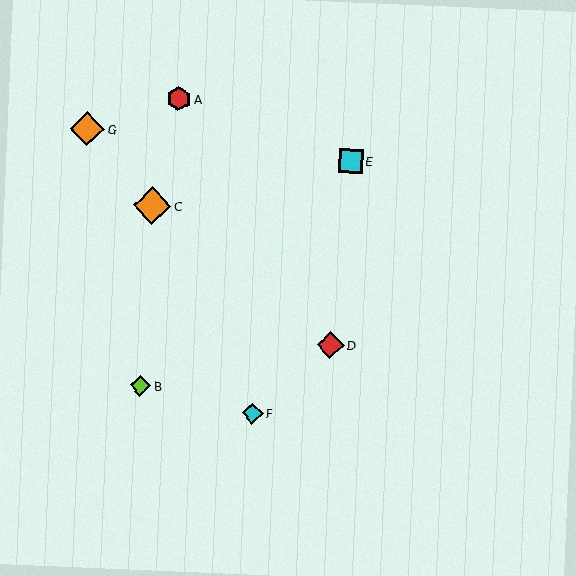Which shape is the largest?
The orange diamond (labeled C) is the largest.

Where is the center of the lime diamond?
The center of the lime diamond is at (140, 386).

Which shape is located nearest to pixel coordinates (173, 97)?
The red hexagon (labeled A) at (179, 99) is nearest to that location.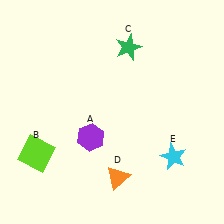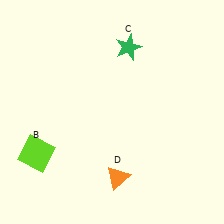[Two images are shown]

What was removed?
The cyan star (E), the purple hexagon (A) were removed in Image 2.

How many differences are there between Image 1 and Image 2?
There are 2 differences between the two images.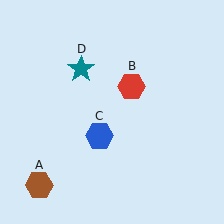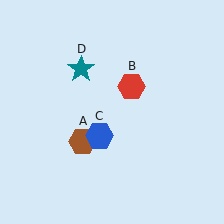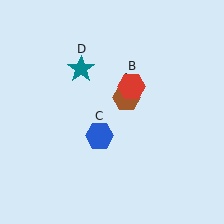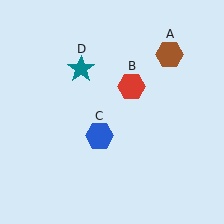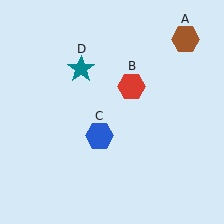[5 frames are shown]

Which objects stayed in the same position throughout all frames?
Red hexagon (object B) and blue hexagon (object C) and teal star (object D) remained stationary.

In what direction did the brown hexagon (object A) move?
The brown hexagon (object A) moved up and to the right.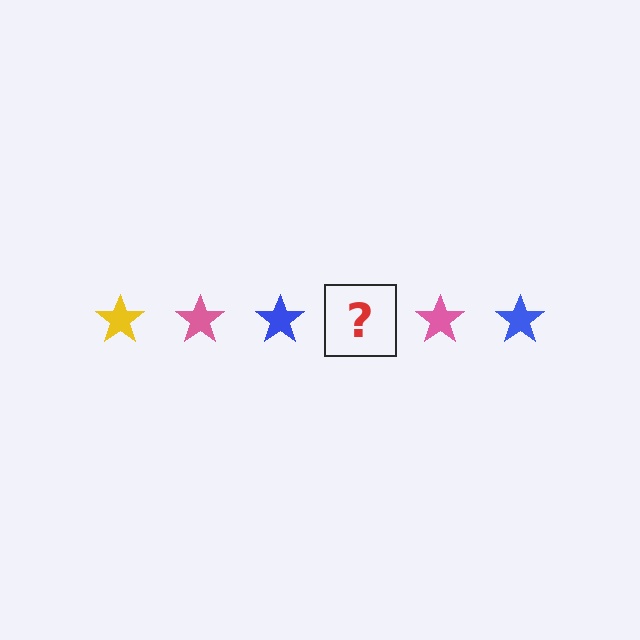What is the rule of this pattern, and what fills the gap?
The rule is that the pattern cycles through yellow, pink, blue stars. The gap should be filled with a yellow star.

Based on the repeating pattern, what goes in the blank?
The blank should be a yellow star.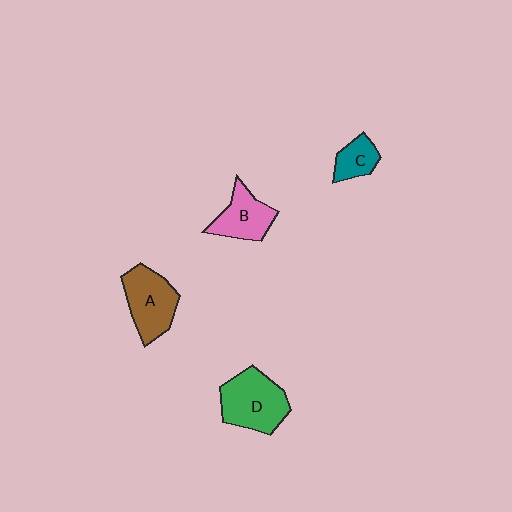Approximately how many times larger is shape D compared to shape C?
Approximately 2.3 times.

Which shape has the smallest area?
Shape C (teal).